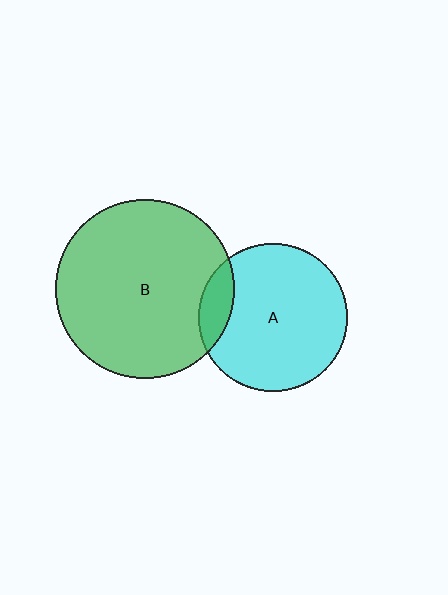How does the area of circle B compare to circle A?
Approximately 1.5 times.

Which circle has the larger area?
Circle B (green).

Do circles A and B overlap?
Yes.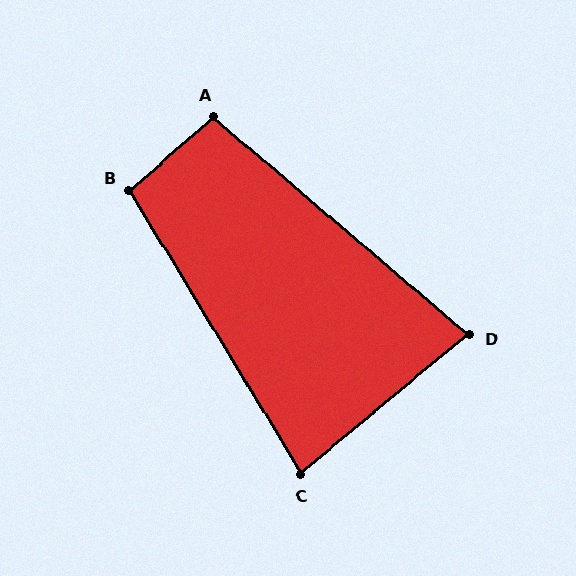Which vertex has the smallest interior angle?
D, at approximately 80 degrees.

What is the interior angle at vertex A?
Approximately 99 degrees (obtuse).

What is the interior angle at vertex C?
Approximately 81 degrees (acute).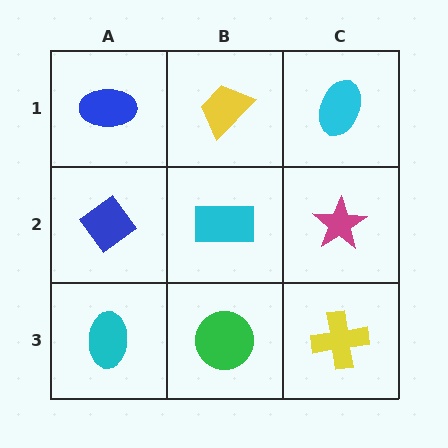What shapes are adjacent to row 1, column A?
A blue diamond (row 2, column A), a yellow trapezoid (row 1, column B).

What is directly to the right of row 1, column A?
A yellow trapezoid.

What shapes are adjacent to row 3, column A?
A blue diamond (row 2, column A), a green circle (row 3, column B).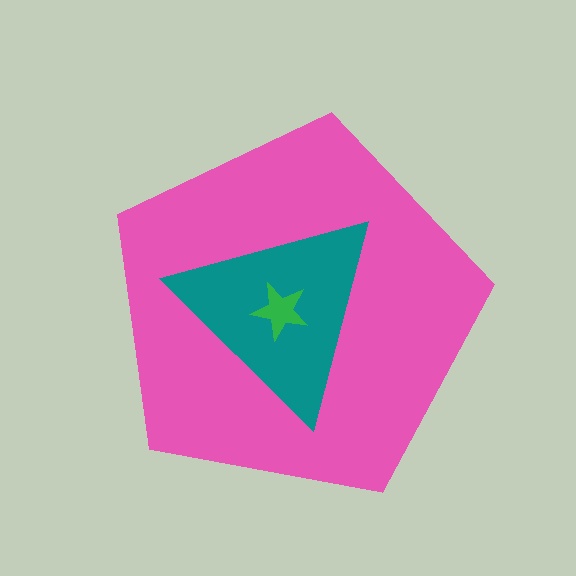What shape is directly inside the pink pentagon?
The teal triangle.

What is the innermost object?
The green star.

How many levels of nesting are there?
3.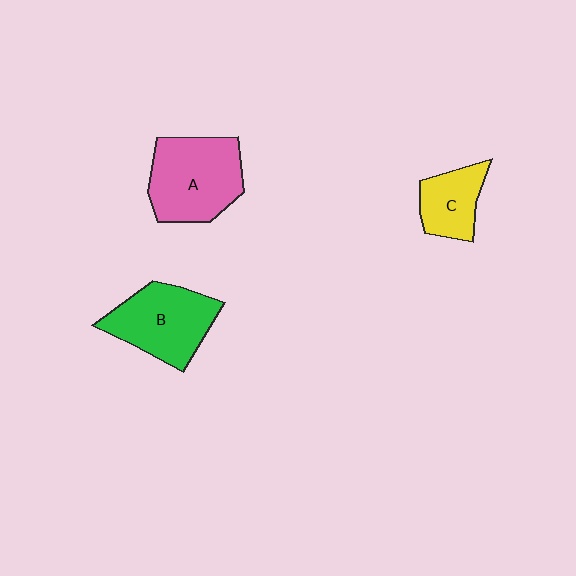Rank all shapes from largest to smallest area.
From largest to smallest: A (pink), B (green), C (yellow).